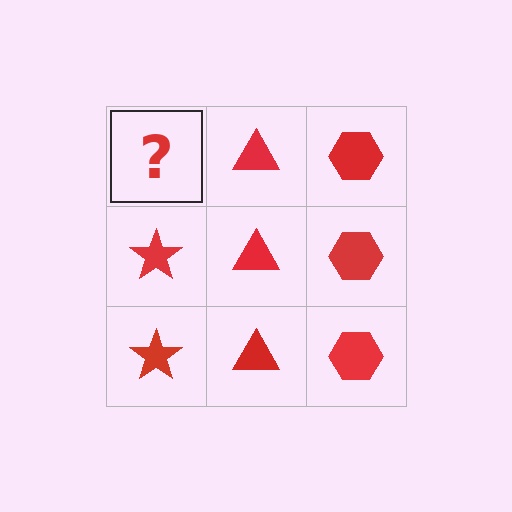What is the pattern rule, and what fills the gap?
The rule is that each column has a consistent shape. The gap should be filled with a red star.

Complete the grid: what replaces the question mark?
The question mark should be replaced with a red star.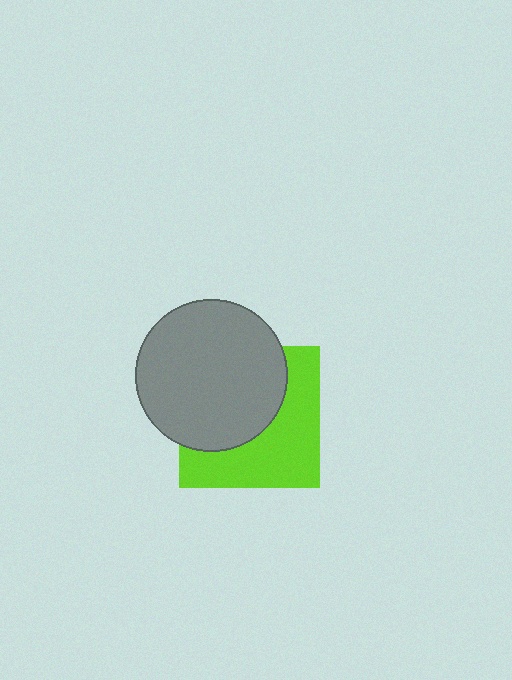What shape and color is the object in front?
The object in front is a gray circle.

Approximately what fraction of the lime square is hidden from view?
Roughly 51% of the lime square is hidden behind the gray circle.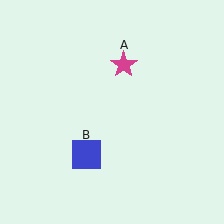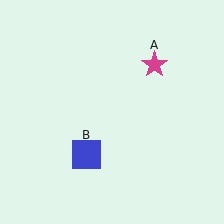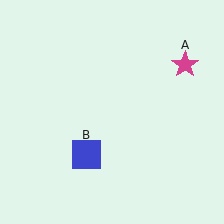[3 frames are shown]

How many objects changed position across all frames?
1 object changed position: magenta star (object A).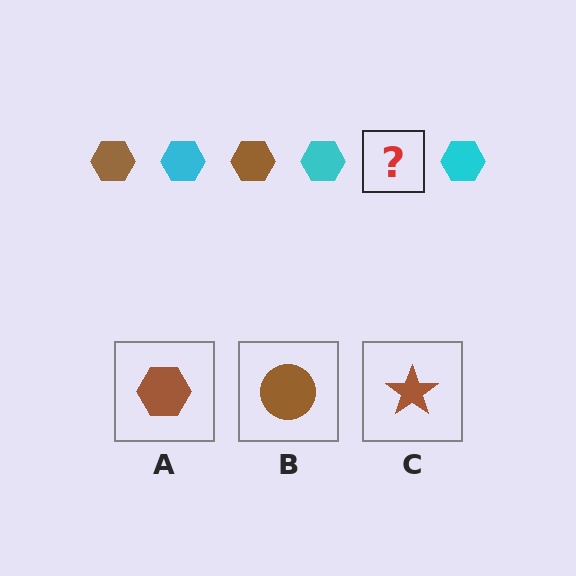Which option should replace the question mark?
Option A.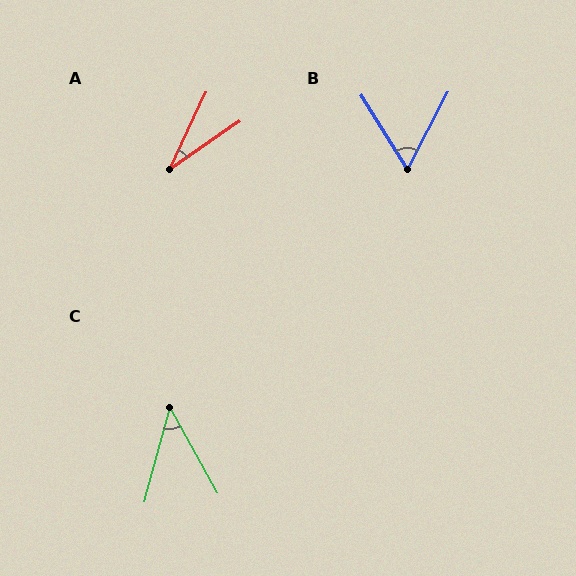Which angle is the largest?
B, at approximately 59 degrees.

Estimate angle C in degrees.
Approximately 44 degrees.